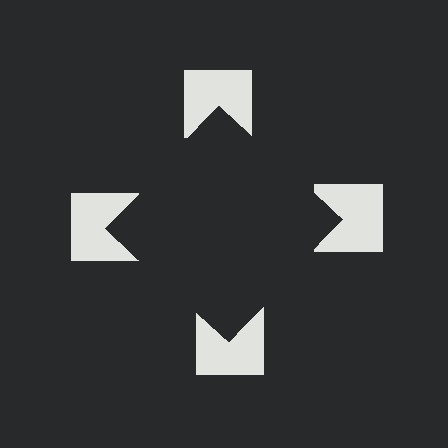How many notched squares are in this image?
There are 4 — one at each vertex of the illusory square.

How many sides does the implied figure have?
4 sides.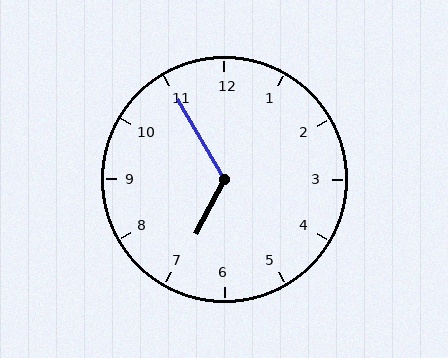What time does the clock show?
6:55.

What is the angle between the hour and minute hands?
Approximately 122 degrees.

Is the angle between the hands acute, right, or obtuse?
It is obtuse.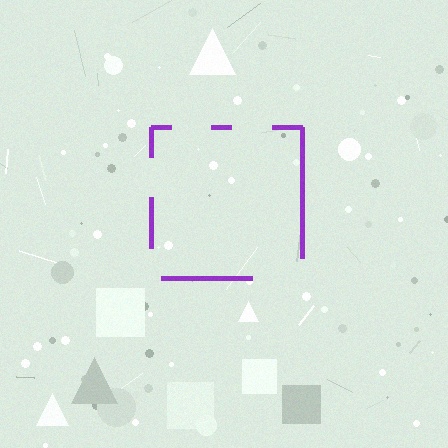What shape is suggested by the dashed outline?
The dashed outline suggests a square.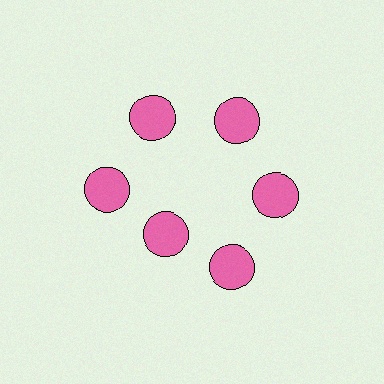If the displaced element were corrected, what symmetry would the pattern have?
It would have 6-fold rotational symmetry — the pattern would map onto itself every 60 degrees.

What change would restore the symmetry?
The symmetry would be restored by moving it outward, back onto the ring so that all 6 circles sit at equal angles and equal distance from the center.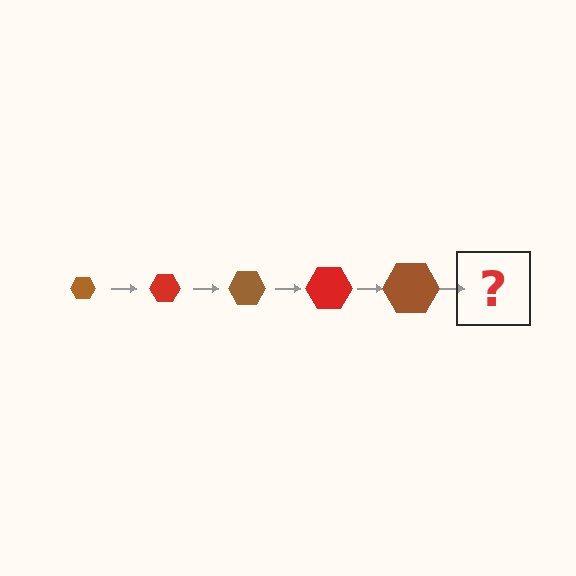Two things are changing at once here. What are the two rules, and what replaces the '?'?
The two rules are that the hexagon grows larger each step and the color cycles through brown and red. The '?' should be a red hexagon, larger than the previous one.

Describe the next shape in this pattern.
It should be a red hexagon, larger than the previous one.